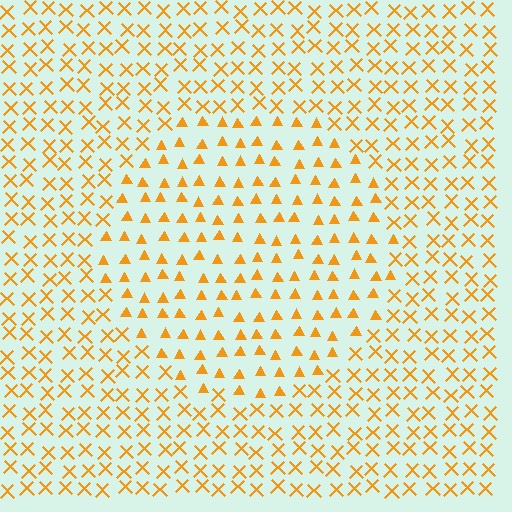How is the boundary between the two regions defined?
The boundary is defined by a change in element shape: triangles inside vs. X marks outside. All elements share the same color and spacing.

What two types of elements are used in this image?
The image uses triangles inside the circle region and X marks outside it.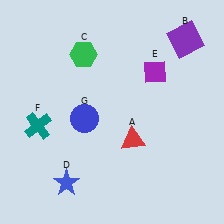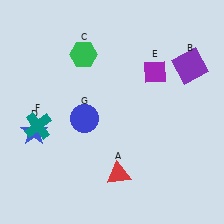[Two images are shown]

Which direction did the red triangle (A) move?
The red triangle (A) moved down.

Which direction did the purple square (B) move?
The purple square (B) moved down.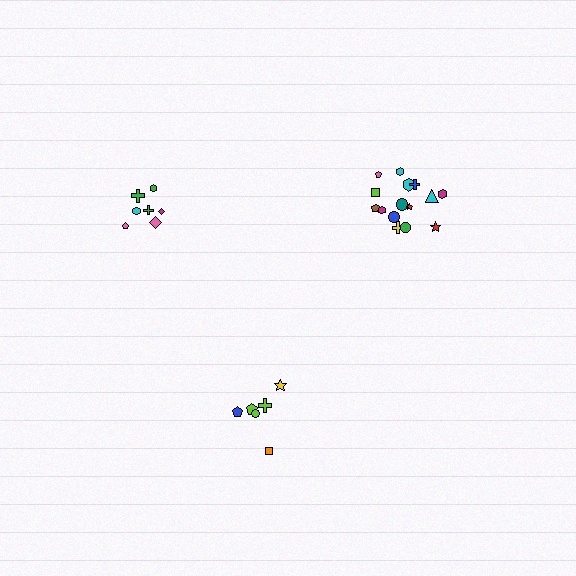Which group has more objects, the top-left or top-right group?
The top-right group.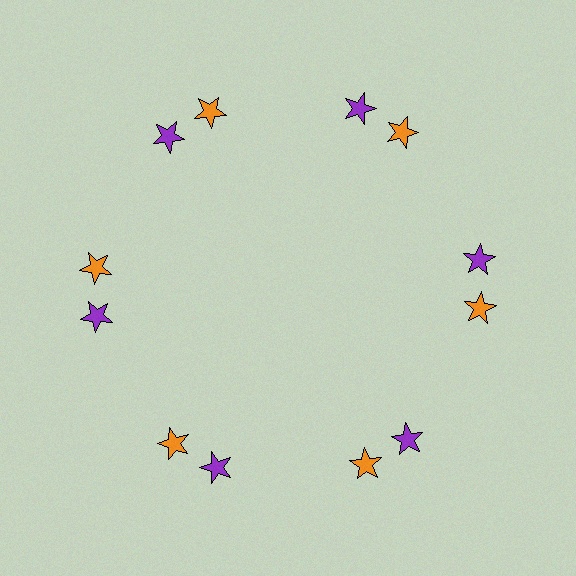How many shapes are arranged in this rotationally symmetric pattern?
There are 12 shapes, arranged in 6 groups of 2.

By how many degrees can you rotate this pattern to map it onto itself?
The pattern maps onto itself every 60 degrees of rotation.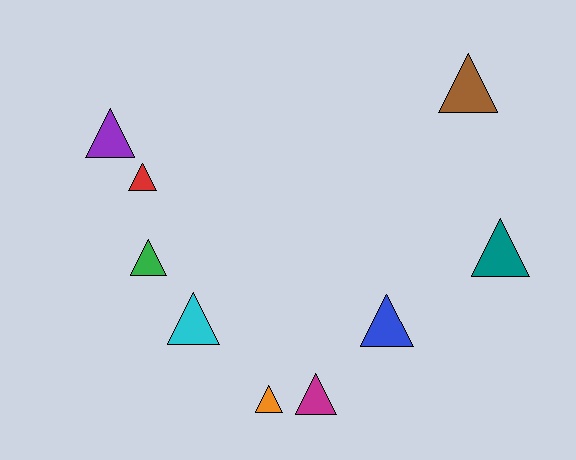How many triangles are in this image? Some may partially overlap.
There are 9 triangles.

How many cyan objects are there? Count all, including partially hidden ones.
There is 1 cyan object.